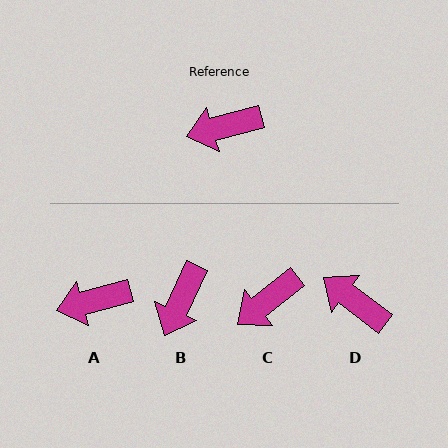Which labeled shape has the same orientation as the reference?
A.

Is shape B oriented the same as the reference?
No, it is off by about 50 degrees.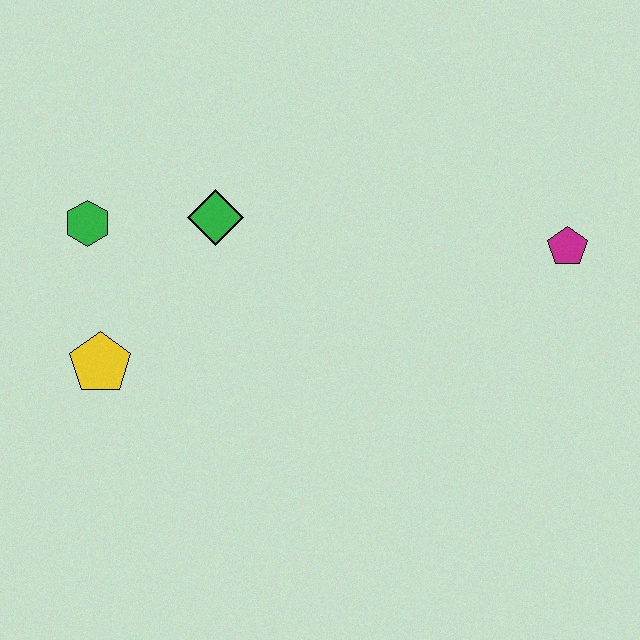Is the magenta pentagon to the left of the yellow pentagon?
No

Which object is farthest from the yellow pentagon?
The magenta pentagon is farthest from the yellow pentagon.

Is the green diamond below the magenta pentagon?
No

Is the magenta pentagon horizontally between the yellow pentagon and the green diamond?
No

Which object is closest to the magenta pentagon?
The green diamond is closest to the magenta pentagon.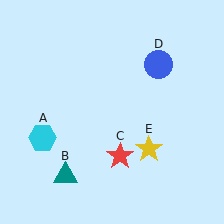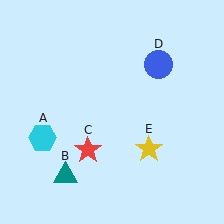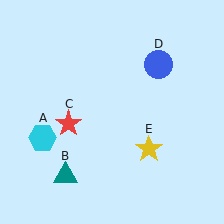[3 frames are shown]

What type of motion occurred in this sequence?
The red star (object C) rotated clockwise around the center of the scene.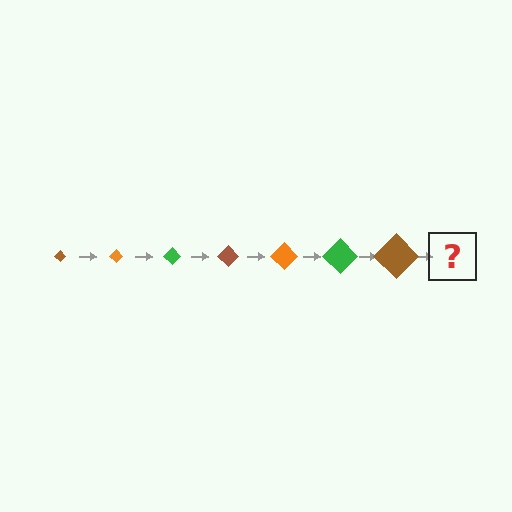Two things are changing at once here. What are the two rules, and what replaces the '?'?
The two rules are that the diamond grows larger each step and the color cycles through brown, orange, and green. The '?' should be an orange diamond, larger than the previous one.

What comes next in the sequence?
The next element should be an orange diamond, larger than the previous one.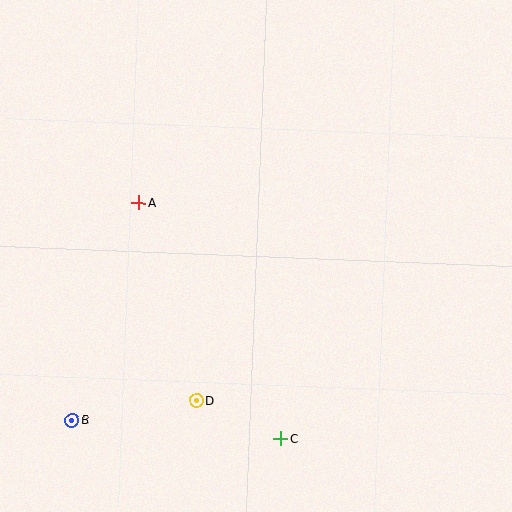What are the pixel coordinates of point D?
Point D is at (196, 401).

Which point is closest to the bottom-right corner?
Point C is closest to the bottom-right corner.